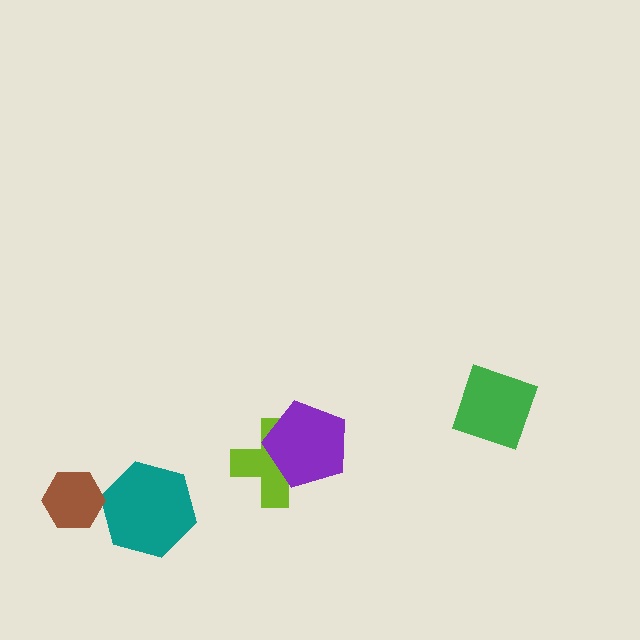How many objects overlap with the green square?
0 objects overlap with the green square.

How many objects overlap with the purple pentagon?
1 object overlaps with the purple pentagon.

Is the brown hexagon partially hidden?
No, no other shape covers it.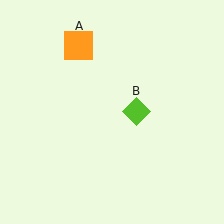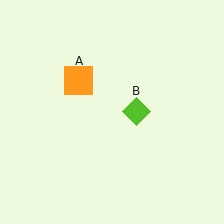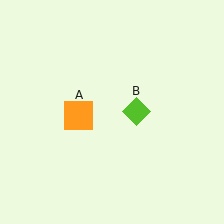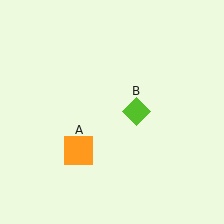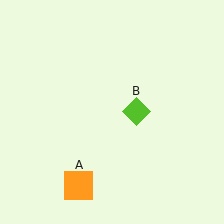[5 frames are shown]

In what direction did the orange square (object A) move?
The orange square (object A) moved down.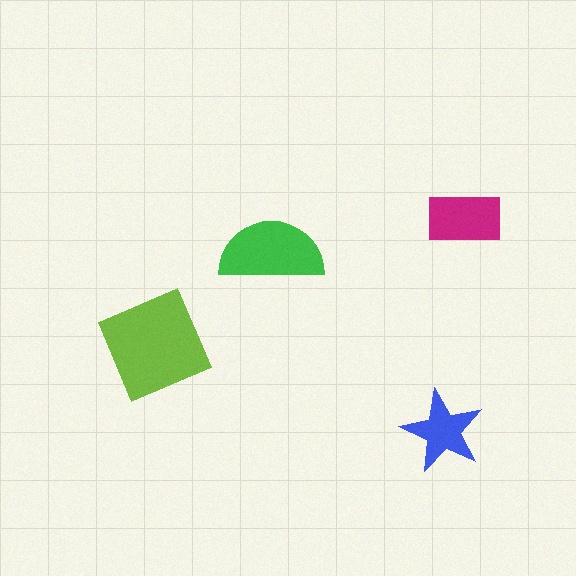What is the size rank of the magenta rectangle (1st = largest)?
3rd.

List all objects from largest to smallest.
The lime diamond, the green semicircle, the magenta rectangle, the blue star.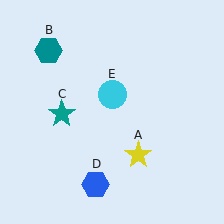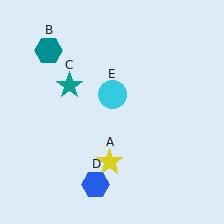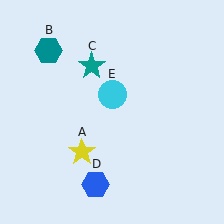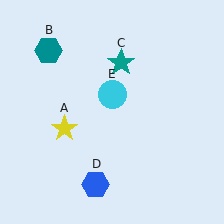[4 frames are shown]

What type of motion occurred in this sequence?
The yellow star (object A), teal star (object C) rotated clockwise around the center of the scene.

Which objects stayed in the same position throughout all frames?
Teal hexagon (object B) and blue hexagon (object D) and cyan circle (object E) remained stationary.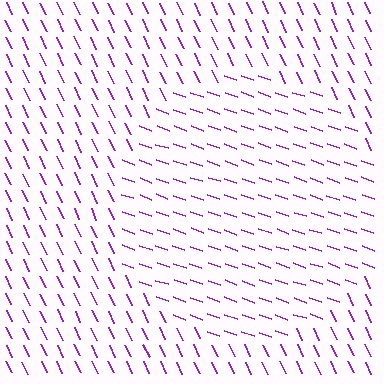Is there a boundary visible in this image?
Yes, there is a texture boundary formed by a change in line orientation.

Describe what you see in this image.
The image is filled with small purple line segments. A circle region in the image has lines oriented differently from the surrounding lines, creating a visible texture boundary.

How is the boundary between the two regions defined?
The boundary is defined purely by a change in line orientation (approximately 45 degrees difference). All lines are the same color and thickness.